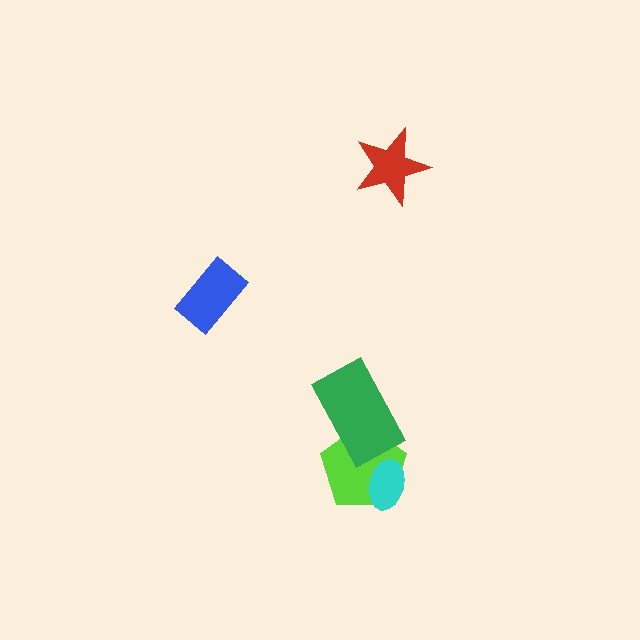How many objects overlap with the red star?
0 objects overlap with the red star.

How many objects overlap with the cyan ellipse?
1 object overlaps with the cyan ellipse.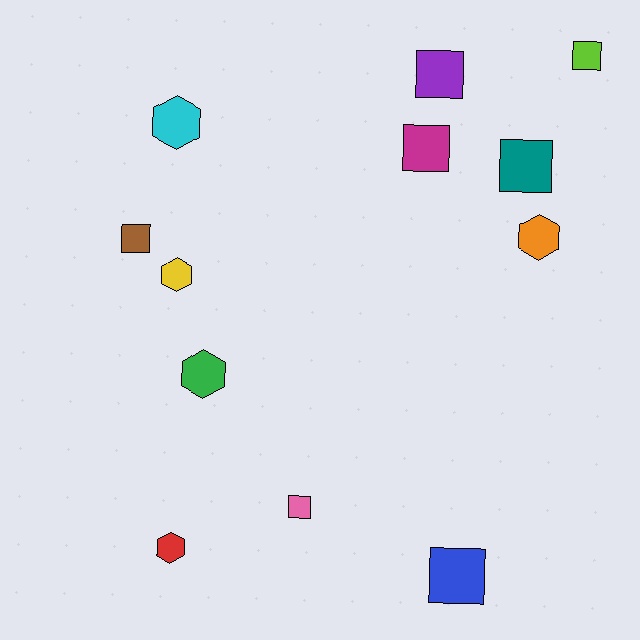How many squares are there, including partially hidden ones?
There are 7 squares.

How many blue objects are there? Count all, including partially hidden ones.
There is 1 blue object.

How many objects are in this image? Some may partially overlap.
There are 12 objects.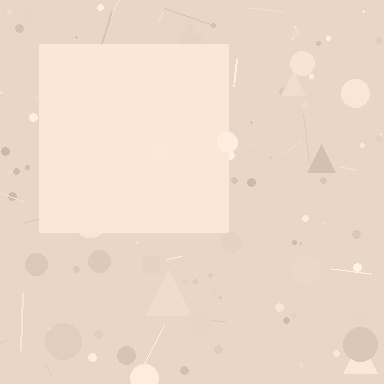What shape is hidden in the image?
A square is hidden in the image.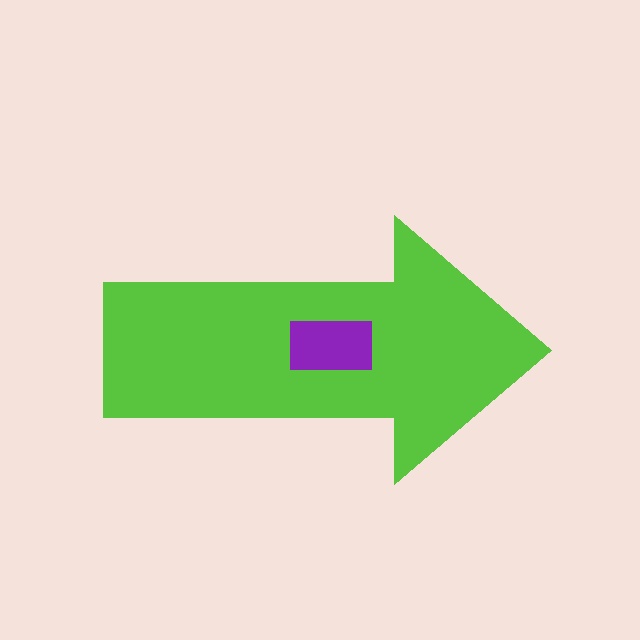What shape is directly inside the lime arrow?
The purple rectangle.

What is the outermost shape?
The lime arrow.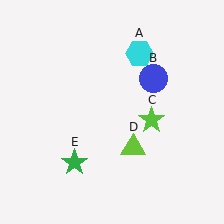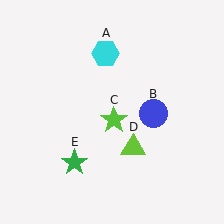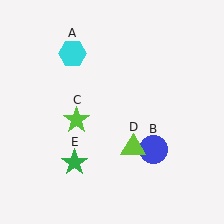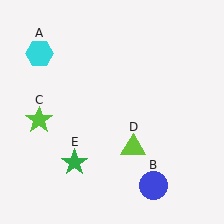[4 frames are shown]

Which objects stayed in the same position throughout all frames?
Lime triangle (object D) and green star (object E) remained stationary.